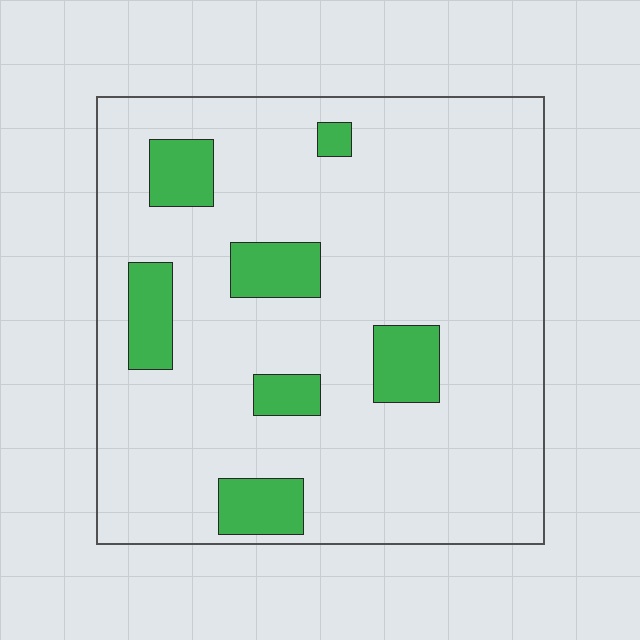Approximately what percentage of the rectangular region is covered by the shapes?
Approximately 15%.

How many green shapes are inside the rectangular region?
7.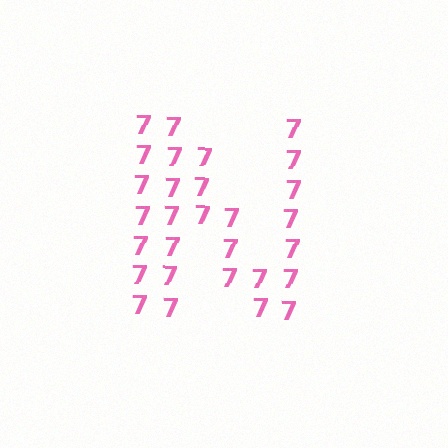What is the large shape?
The large shape is the letter N.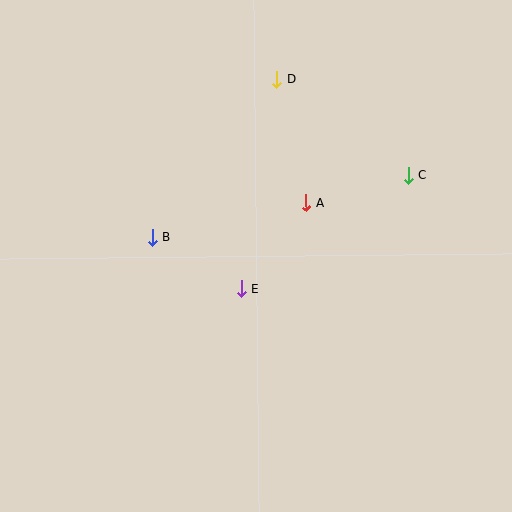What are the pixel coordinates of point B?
Point B is at (152, 237).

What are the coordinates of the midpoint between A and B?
The midpoint between A and B is at (229, 220).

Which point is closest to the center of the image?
Point E at (242, 289) is closest to the center.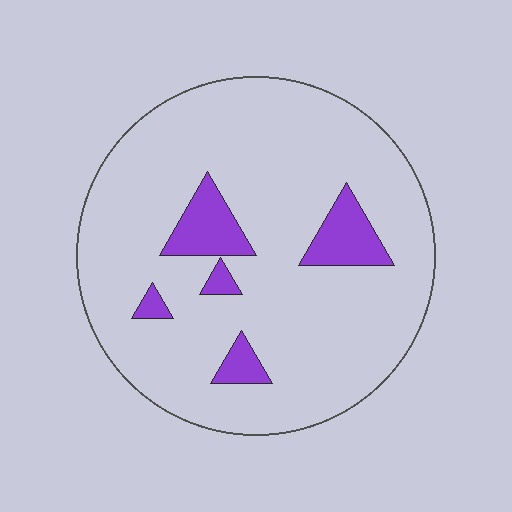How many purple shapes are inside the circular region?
5.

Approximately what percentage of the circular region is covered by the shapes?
Approximately 10%.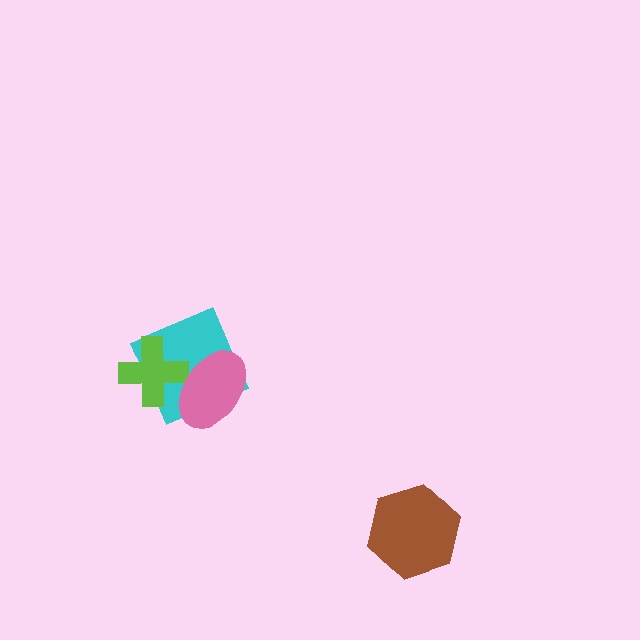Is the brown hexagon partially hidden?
No, no other shape covers it.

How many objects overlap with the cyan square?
2 objects overlap with the cyan square.